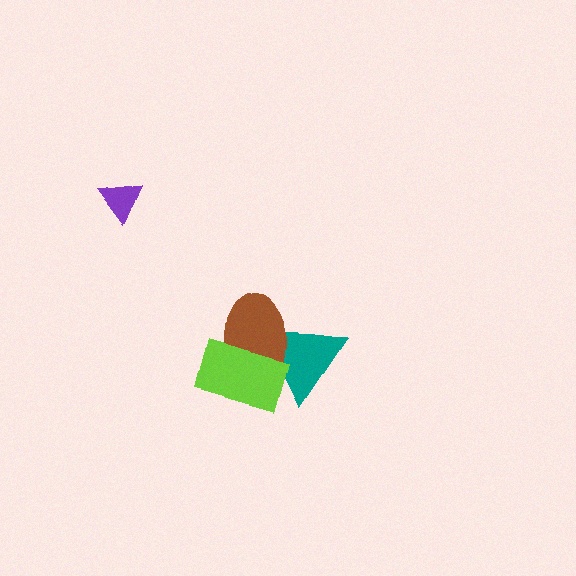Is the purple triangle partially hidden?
No, no other shape covers it.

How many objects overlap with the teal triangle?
2 objects overlap with the teal triangle.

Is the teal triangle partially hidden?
Yes, it is partially covered by another shape.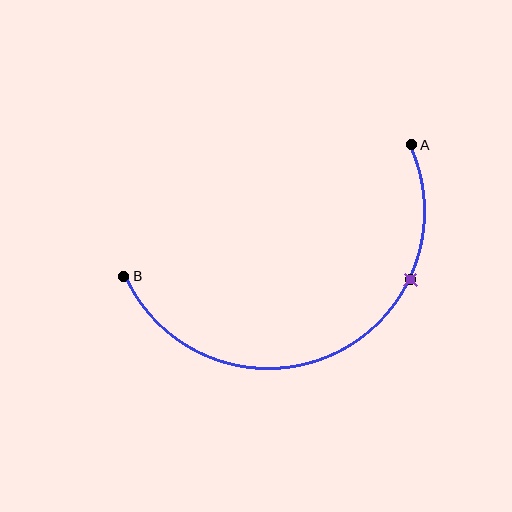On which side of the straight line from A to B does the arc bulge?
The arc bulges below the straight line connecting A and B.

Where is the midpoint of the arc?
The arc midpoint is the point on the curve farthest from the straight line joining A and B. It sits below that line.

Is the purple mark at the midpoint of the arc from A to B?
No. The purple mark lies on the arc but is closer to endpoint A. The arc midpoint would be at the point on the curve equidistant along the arc from both A and B.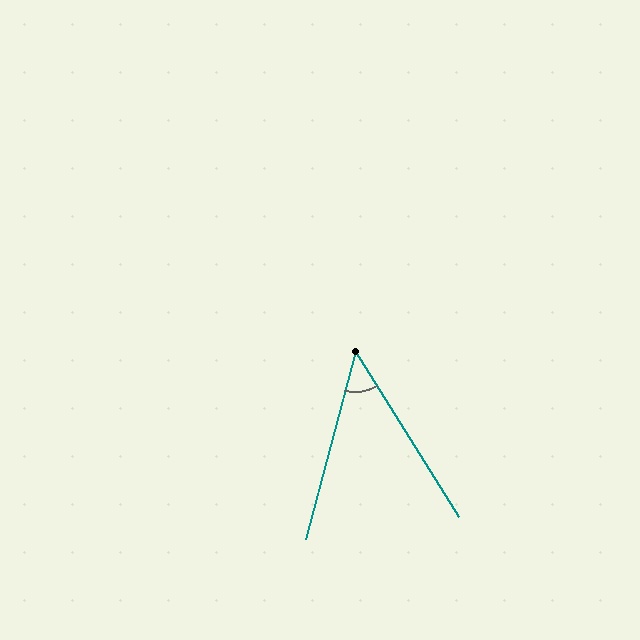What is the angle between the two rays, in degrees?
Approximately 47 degrees.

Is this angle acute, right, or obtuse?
It is acute.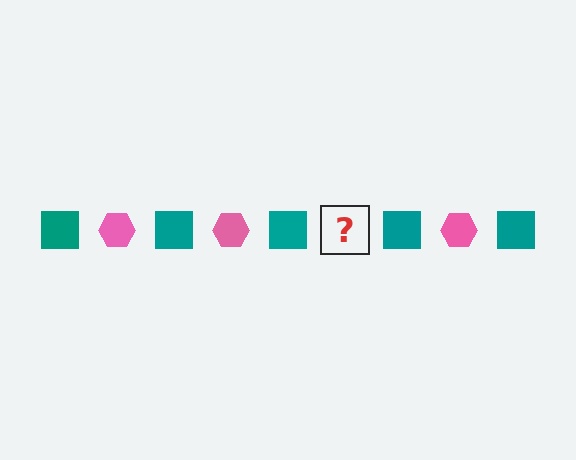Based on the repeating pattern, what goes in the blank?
The blank should be a pink hexagon.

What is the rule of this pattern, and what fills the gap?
The rule is that the pattern alternates between teal square and pink hexagon. The gap should be filled with a pink hexagon.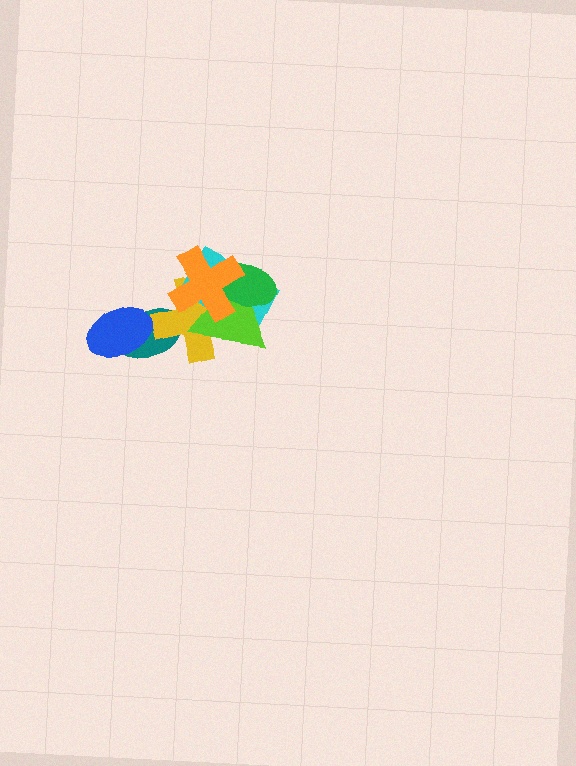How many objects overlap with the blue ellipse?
1 object overlaps with the blue ellipse.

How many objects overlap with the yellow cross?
5 objects overlap with the yellow cross.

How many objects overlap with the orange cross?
4 objects overlap with the orange cross.